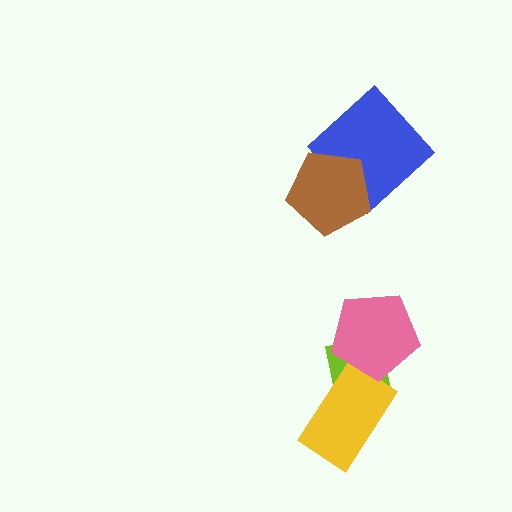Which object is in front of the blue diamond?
The brown pentagon is in front of the blue diamond.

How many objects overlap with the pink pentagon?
1 object overlaps with the pink pentagon.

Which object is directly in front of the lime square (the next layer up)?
The yellow rectangle is directly in front of the lime square.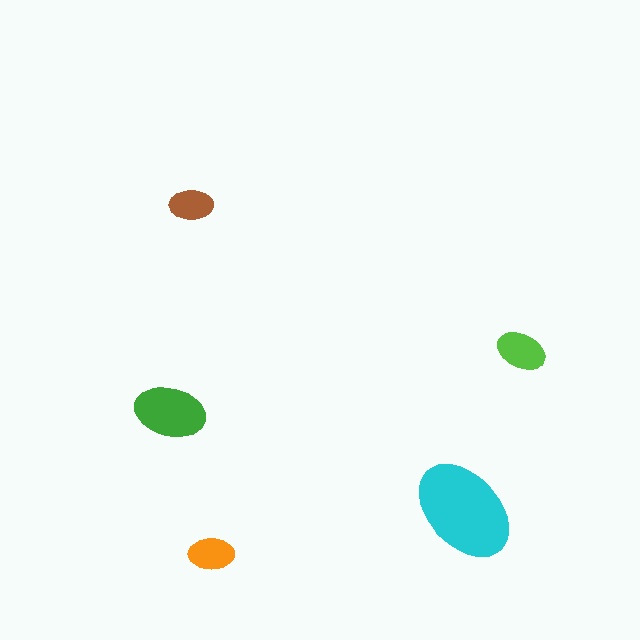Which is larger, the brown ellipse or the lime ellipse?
The lime one.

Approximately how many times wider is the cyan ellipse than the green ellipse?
About 1.5 times wider.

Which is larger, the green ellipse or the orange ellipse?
The green one.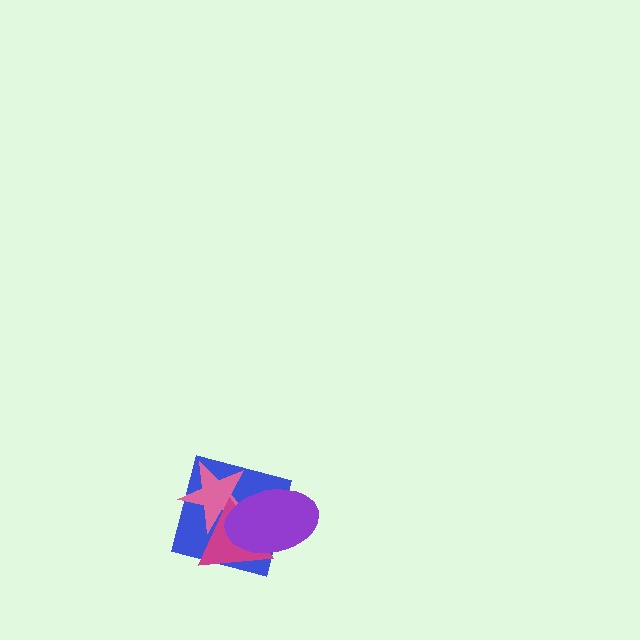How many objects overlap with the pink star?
3 objects overlap with the pink star.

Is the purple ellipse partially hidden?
No, no other shape covers it.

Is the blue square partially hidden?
Yes, it is partially covered by another shape.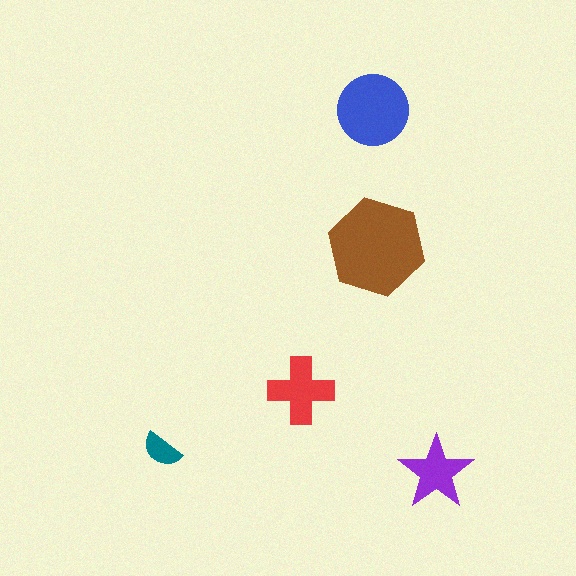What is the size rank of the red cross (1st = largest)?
3rd.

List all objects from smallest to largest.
The teal semicircle, the purple star, the red cross, the blue circle, the brown hexagon.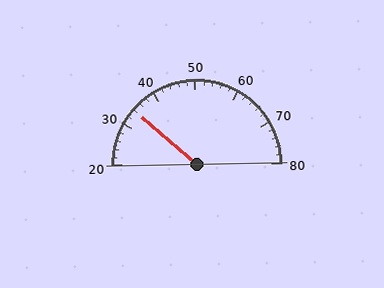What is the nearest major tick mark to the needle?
The nearest major tick mark is 30.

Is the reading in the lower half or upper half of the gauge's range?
The reading is in the lower half of the range (20 to 80).